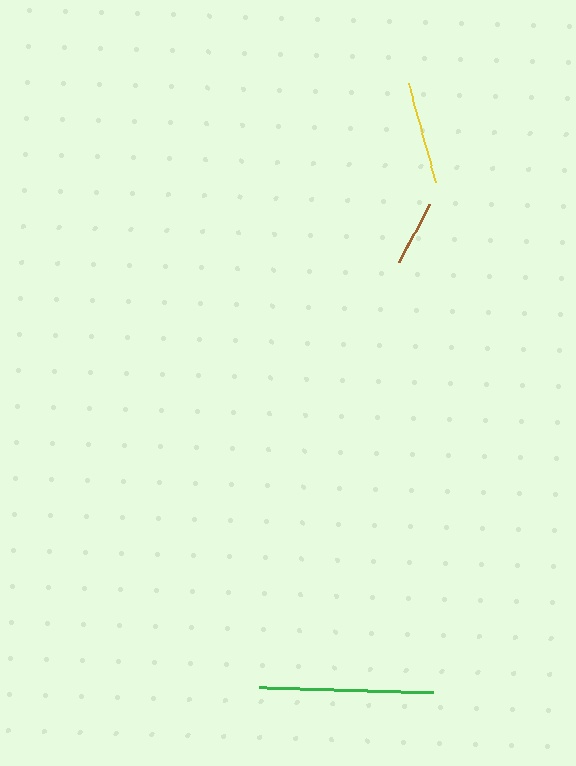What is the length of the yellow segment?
The yellow segment is approximately 102 pixels long.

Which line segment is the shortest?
The brown line is the shortest at approximately 66 pixels.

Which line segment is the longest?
The green line is the longest at approximately 174 pixels.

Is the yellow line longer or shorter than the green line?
The green line is longer than the yellow line.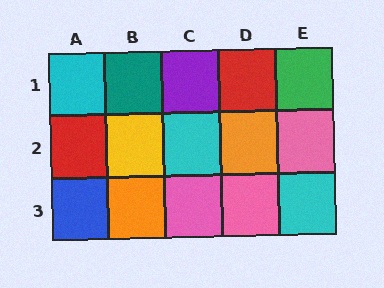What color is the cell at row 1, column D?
Red.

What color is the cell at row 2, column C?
Cyan.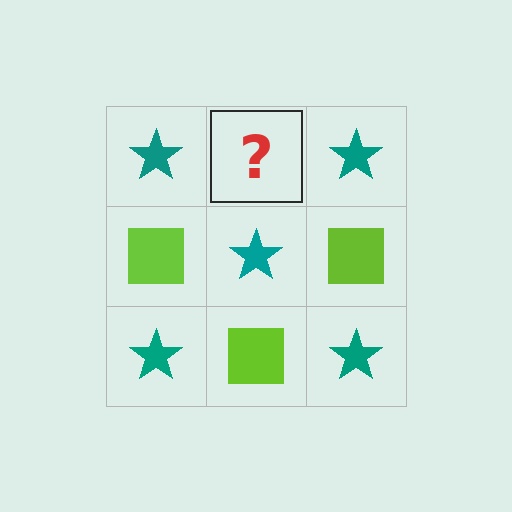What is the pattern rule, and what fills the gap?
The rule is that it alternates teal star and lime square in a checkerboard pattern. The gap should be filled with a lime square.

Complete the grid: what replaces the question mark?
The question mark should be replaced with a lime square.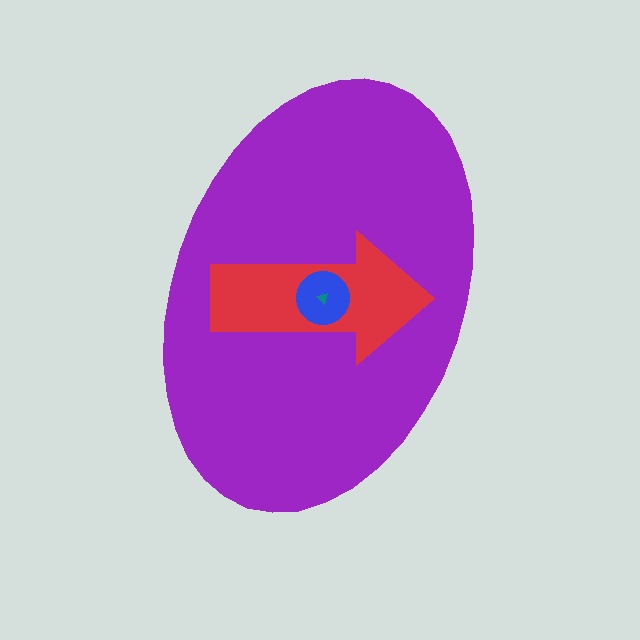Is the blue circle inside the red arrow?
Yes.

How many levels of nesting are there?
4.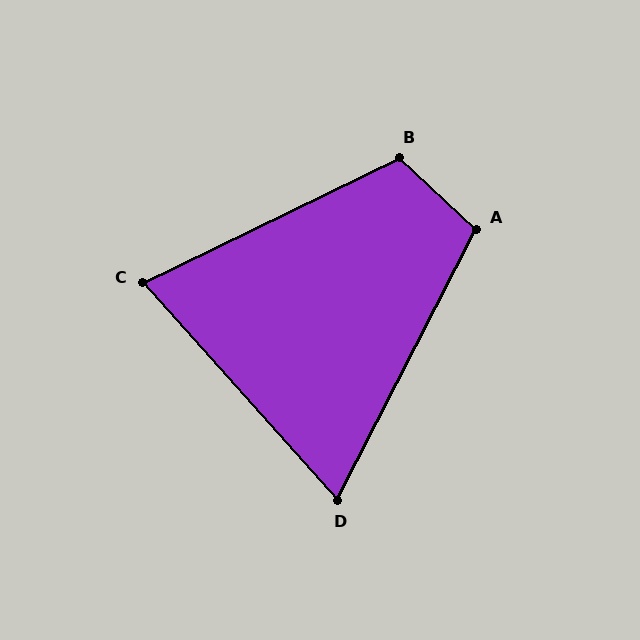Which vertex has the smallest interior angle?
D, at approximately 69 degrees.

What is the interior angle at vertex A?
Approximately 106 degrees (obtuse).